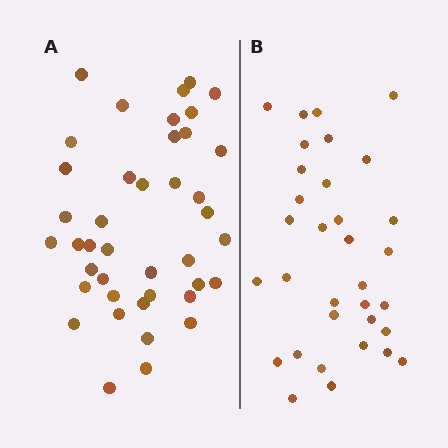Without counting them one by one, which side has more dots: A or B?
Region A (the left region) has more dots.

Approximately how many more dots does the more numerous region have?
Region A has roughly 8 or so more dots than region B.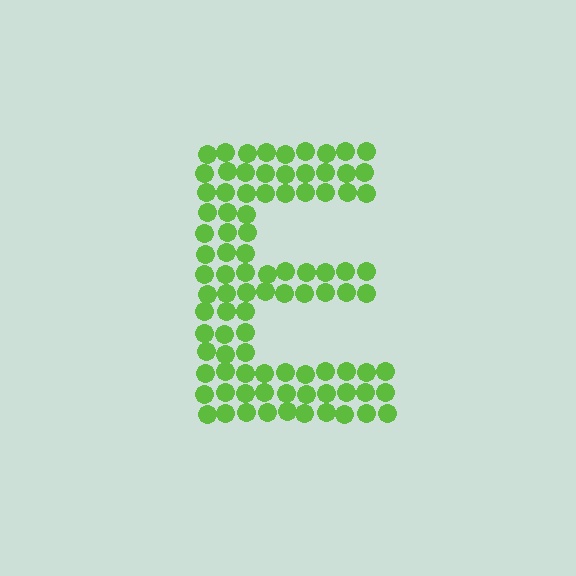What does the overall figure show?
The overall figure shows the letter E.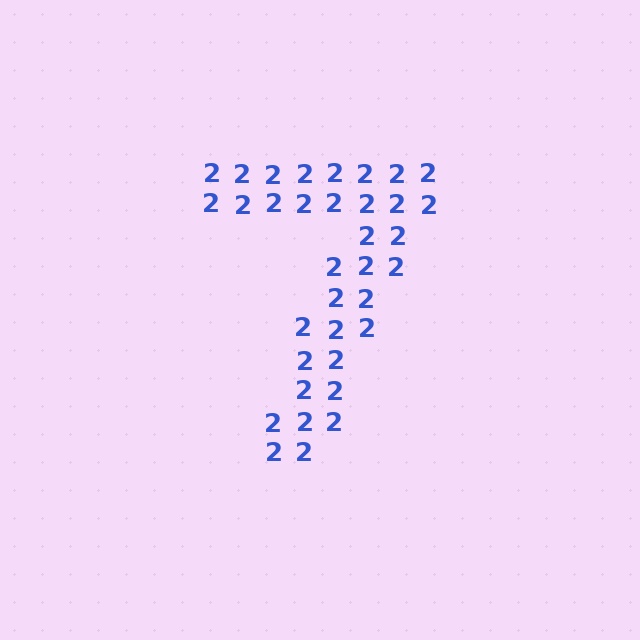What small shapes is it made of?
It is made of small digit 2's.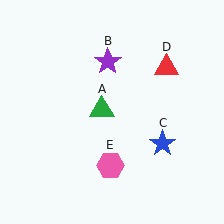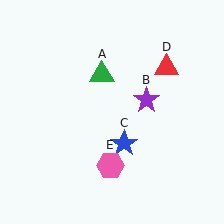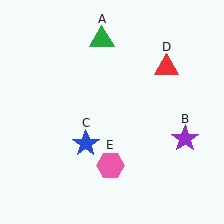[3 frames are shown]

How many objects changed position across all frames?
3 objects changed position: green triangle (object A), purple star (object B), blue star (object C).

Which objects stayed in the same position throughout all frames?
Red triangle (object D) and pink hexagon (object E) remained stationary.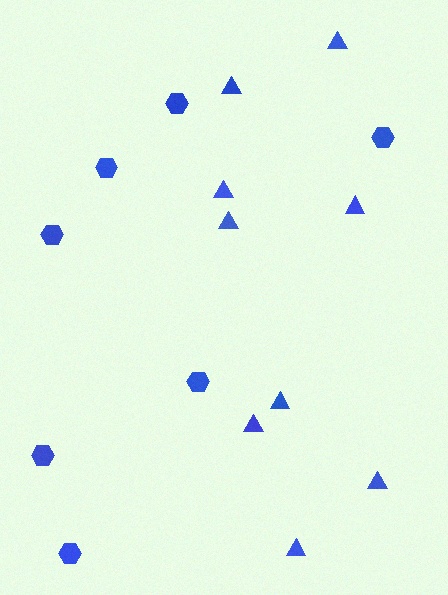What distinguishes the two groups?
There are 2 groups: one group of triangles (9) and one group of hexagons (7).